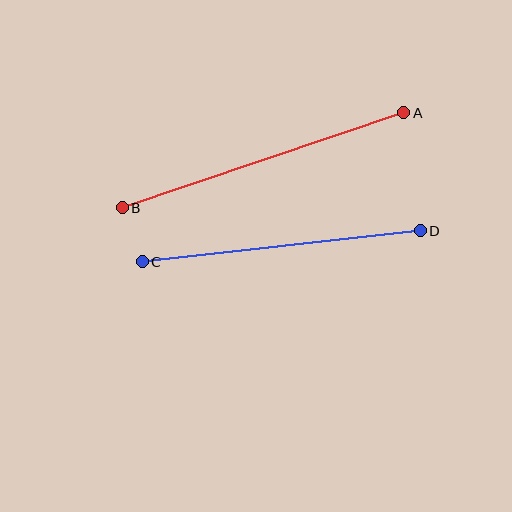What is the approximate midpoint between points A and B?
The midpoint is at approximately (263, 160) pixels.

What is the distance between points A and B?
The distance is approximately 297 pixels.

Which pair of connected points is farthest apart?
Points A and B are farthest apart.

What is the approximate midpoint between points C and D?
The midpoint is at approximately (281, 246) pixels.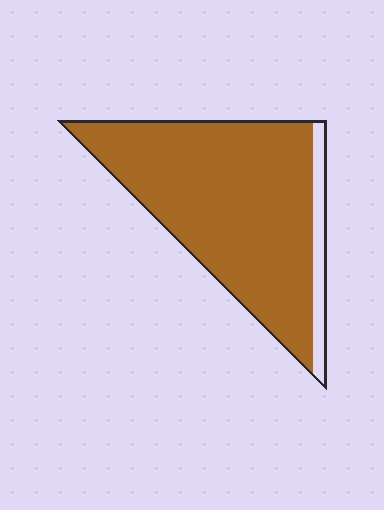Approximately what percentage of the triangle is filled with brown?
Approximately 90%.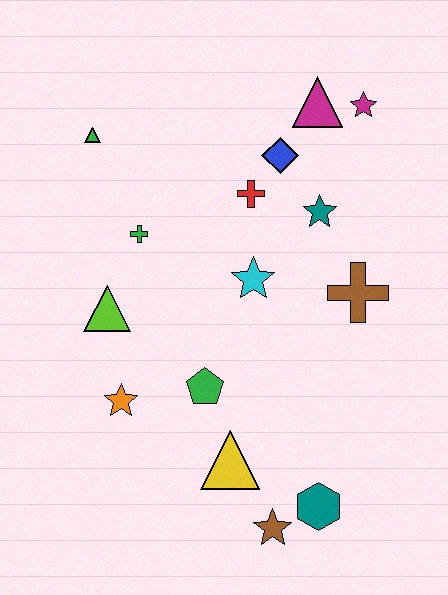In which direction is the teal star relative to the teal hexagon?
The teal star is above the teal hexagon.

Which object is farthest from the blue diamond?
The brown star is farthest from the blue diamond.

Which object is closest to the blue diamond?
The red cross is closest to the blue diamond.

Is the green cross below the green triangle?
Yes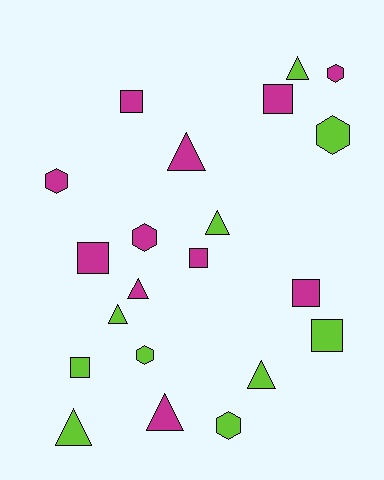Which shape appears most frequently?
Triangle, with 8 objects.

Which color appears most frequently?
Magenta, with 11 objects.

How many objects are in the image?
There are 21 objects.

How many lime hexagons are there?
There are 3 lime hexagons.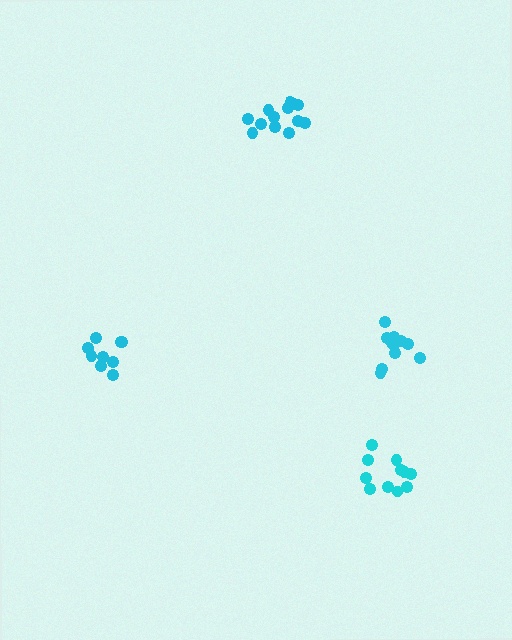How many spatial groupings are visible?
There are 4 spatial groupings.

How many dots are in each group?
Group 1: 12 dots, Group 2: 11 dots, Group 3: 11 dots, Group 4: 10 dots (44 total).